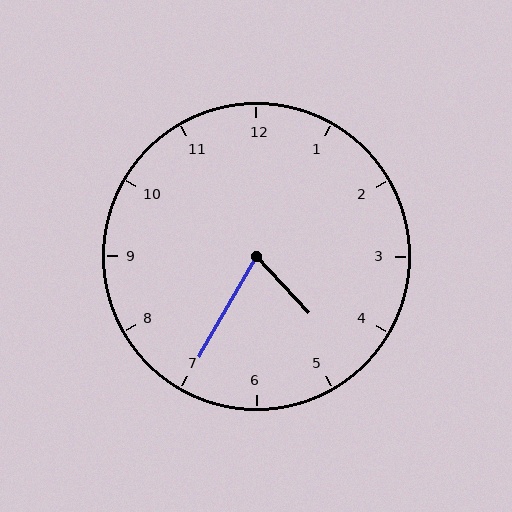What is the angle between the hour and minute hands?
Approximately 72 degrees.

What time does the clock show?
4:35.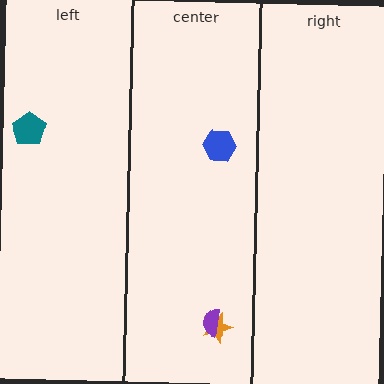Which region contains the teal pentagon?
The left region.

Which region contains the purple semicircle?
The center region.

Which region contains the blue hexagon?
The center region.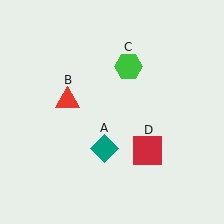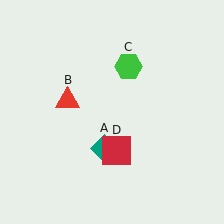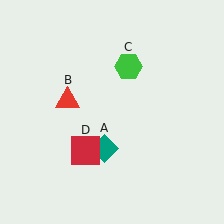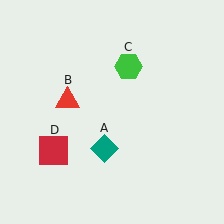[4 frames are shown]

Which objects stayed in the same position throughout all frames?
Teal diamond (object A) and red triangle (object B) and green hexagon (object C) remained stationary.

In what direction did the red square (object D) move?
The red square (object D) moved left.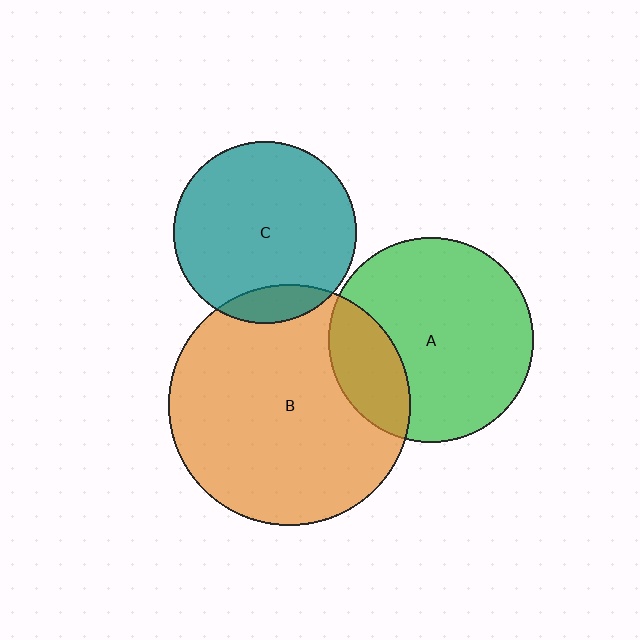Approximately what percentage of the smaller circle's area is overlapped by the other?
Approximately 25%.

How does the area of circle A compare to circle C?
Approximately 1.3 times.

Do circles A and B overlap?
Yes.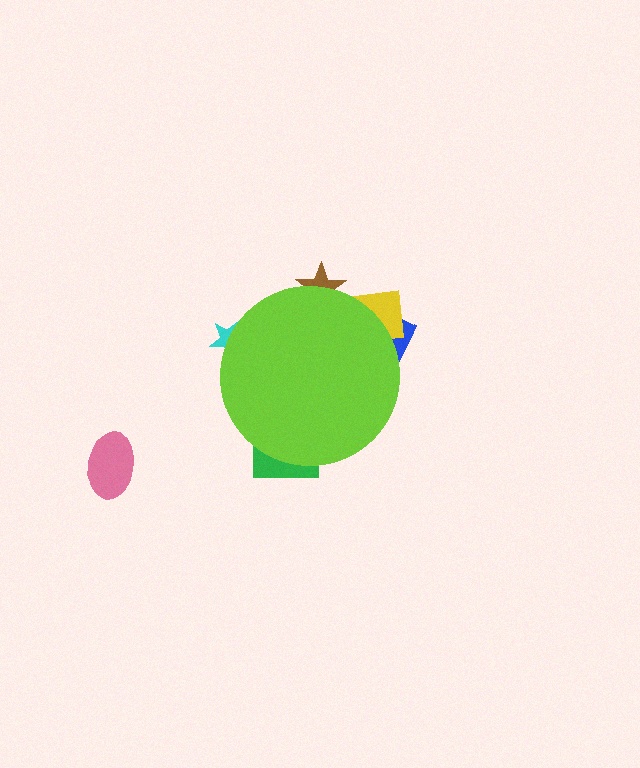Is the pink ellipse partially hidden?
No, the pink ellipse is fully visible.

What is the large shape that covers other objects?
A lime circle.